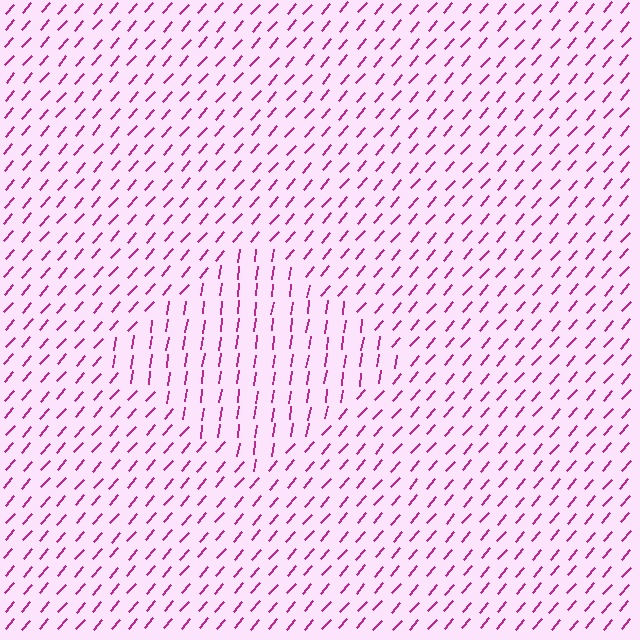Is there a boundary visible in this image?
Yes, there is a texture boundary formed by a change in line orientation.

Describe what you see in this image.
The image is filled with small magenta line segments. A diamond region in the image has lines oriented differently from the surrounding lines, creating a visible texture boundary.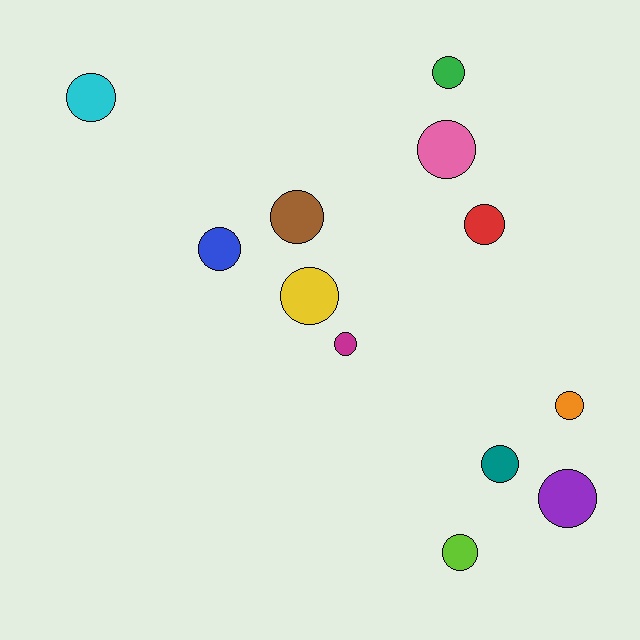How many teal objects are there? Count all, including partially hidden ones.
There is 1 teal object.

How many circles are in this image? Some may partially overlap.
There are 12 circles.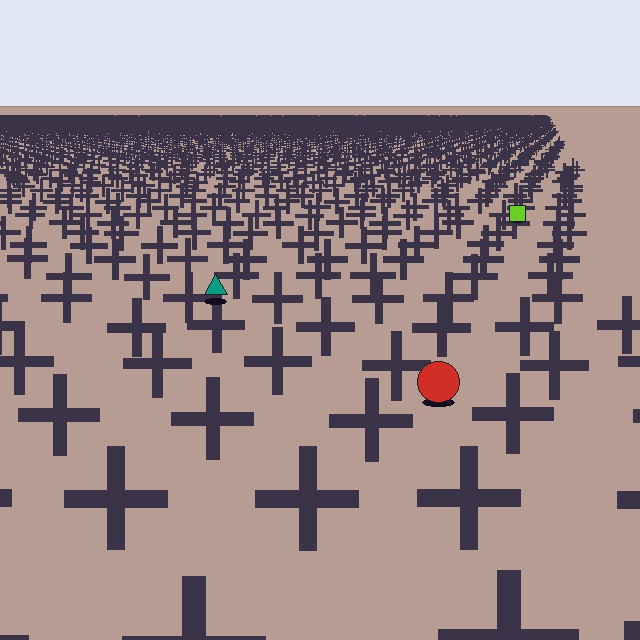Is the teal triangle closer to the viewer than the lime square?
Yes. The teal triangle is closer — you can tell from the texture gradient: the ground texture is coarser near it.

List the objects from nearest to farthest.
From nearest to farthest: the red circle, the teal triangle, the lime square.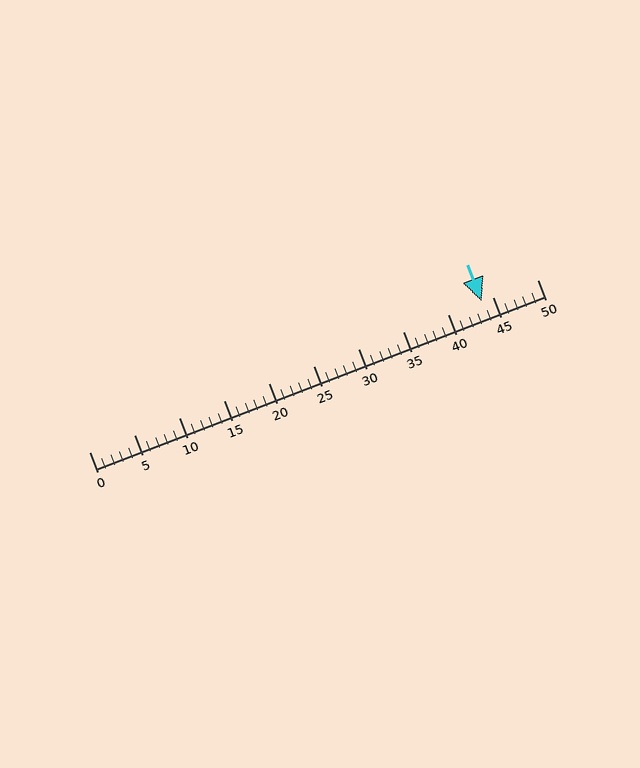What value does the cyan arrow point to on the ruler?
The cyan arrow points to approximately 44.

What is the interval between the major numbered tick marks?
The major tick marks are spaced 5 units apart.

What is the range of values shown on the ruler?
The ruler shows values from 0 to 50.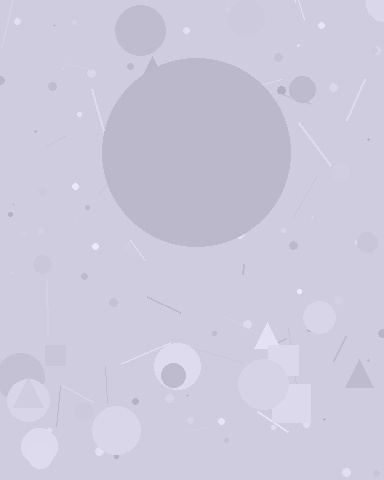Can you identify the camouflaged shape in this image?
The camouflaged shape is a circle.